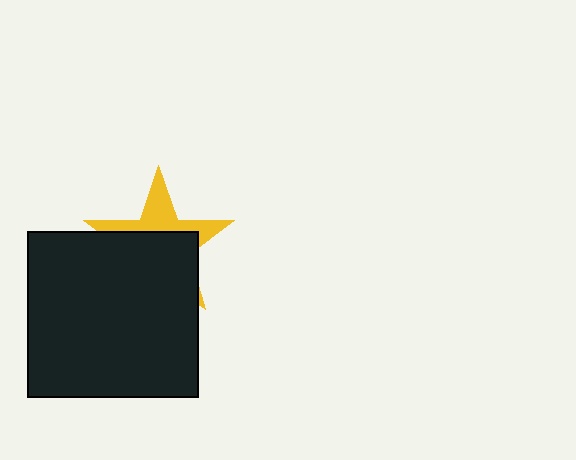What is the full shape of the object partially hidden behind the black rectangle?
The partially hidden object is a yellow star.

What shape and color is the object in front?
The object in front is a black rectangle.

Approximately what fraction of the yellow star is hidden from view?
Roughly 61% of the yellow star is hidden behind the black rectangle.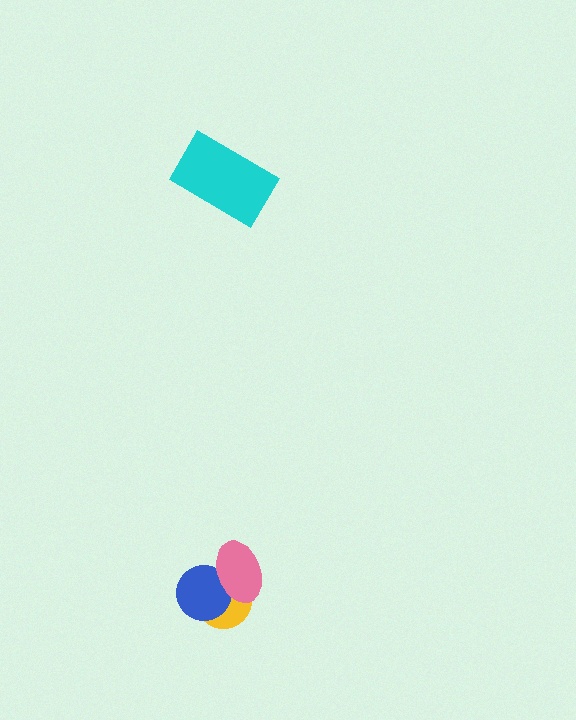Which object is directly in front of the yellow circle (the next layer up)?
The blue circle is directly in front of the yellow circle.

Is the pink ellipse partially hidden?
No, no other shape covers it.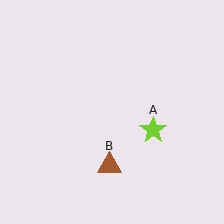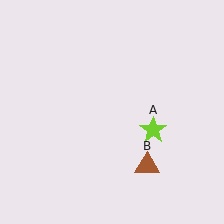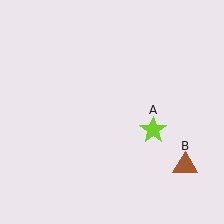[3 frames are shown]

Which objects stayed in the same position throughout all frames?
Lime star (object A) remained stationary.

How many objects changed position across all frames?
1 object changed position: brown triangle (object B).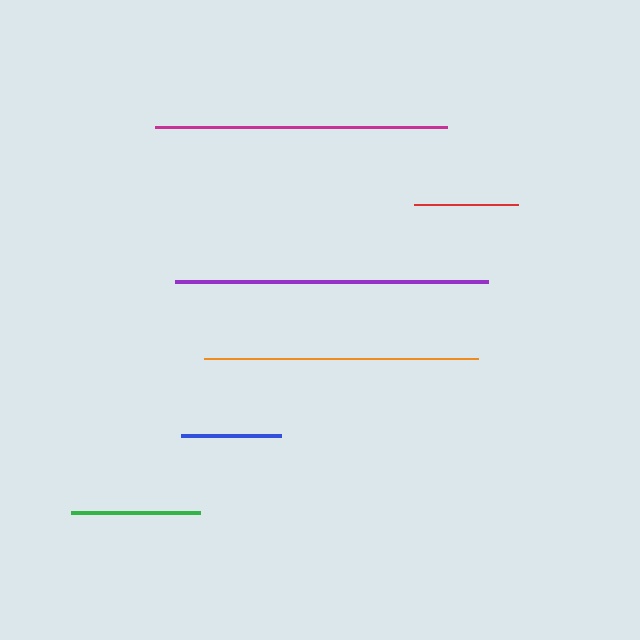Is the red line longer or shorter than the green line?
The green line is longer than the red line.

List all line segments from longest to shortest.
From longest to shortest: purple, magenta, orange, green, red, blue.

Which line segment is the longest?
The purple line is the longest at approximately 312 pixels.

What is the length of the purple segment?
The purple segment is approximately 312 pixels long.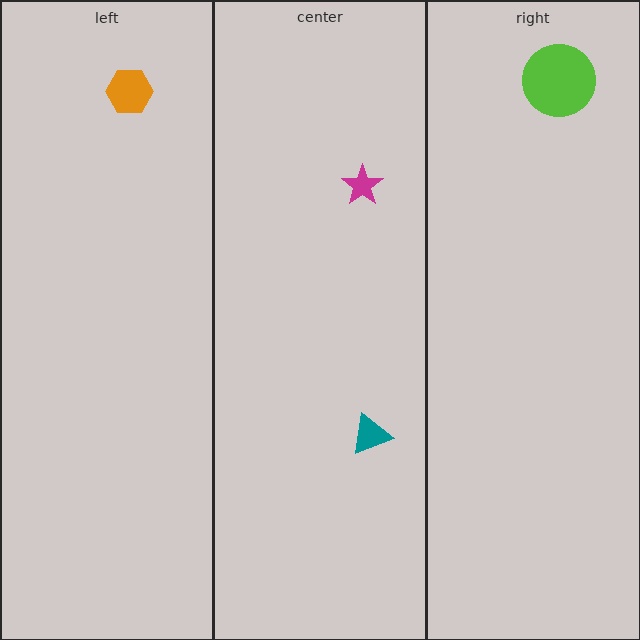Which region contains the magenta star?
The center region.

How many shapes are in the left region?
1.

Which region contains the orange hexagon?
The left region.